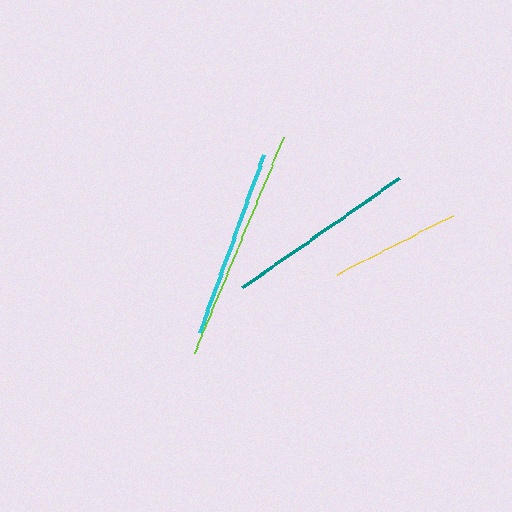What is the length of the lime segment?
The lime segment is approximately 234 pixels long.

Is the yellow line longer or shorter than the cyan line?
The cyan line is longer than the yellow line.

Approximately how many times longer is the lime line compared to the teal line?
The lime line is approximately 1.2 times the length of the teal line.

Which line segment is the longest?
The lime line is the longest at approximately 234 pixels.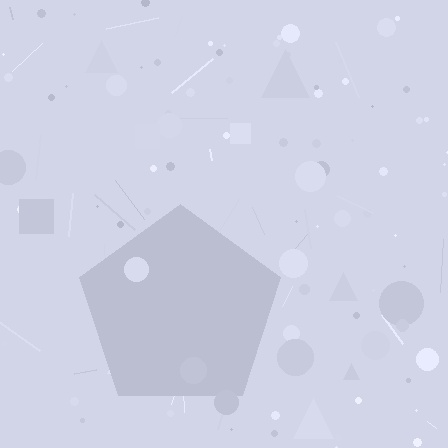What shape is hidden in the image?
A pentagon is hidden in the image.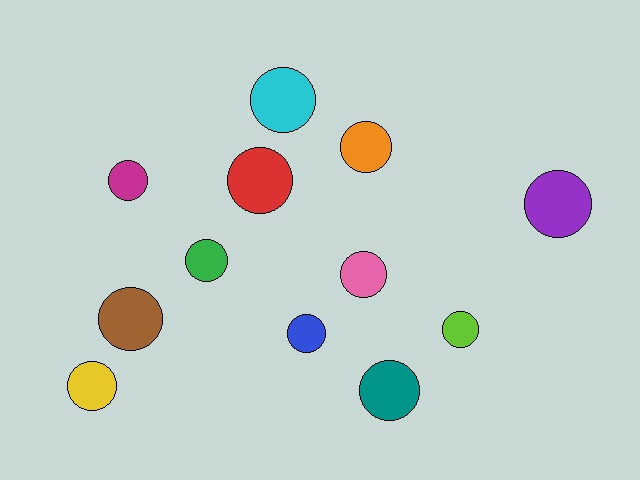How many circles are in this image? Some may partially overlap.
There are 12 circles.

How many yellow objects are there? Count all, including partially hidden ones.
There is 1 yellow object.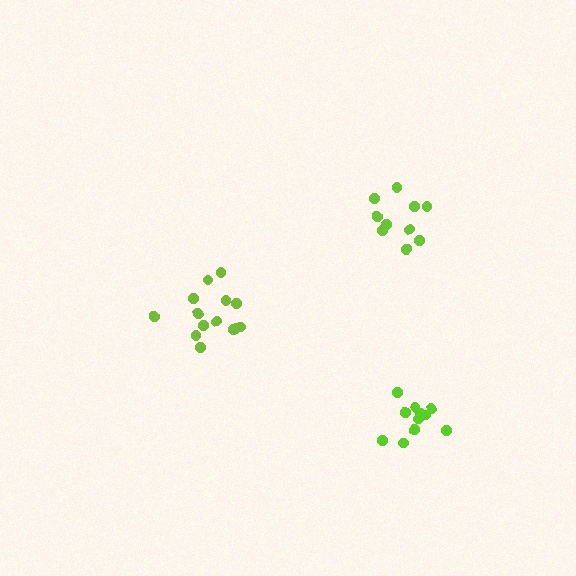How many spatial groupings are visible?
There are 3 spatial groupings.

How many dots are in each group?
Group 1: 10 dots, Group 2: 14 dots, Group 3: 11 dots (35 total).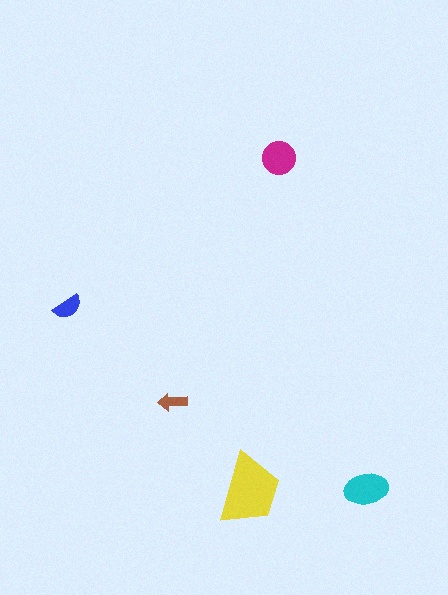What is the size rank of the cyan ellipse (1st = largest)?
2nd.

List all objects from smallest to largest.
The brown arrow, the blue semicircle, the magenta circle, the cyan ellipse, the yellow trapezoid.